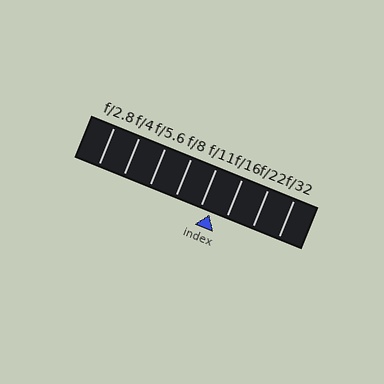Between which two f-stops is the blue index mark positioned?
The index mark is between f/11 and f/16.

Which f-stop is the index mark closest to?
The index mark is closest to f/11.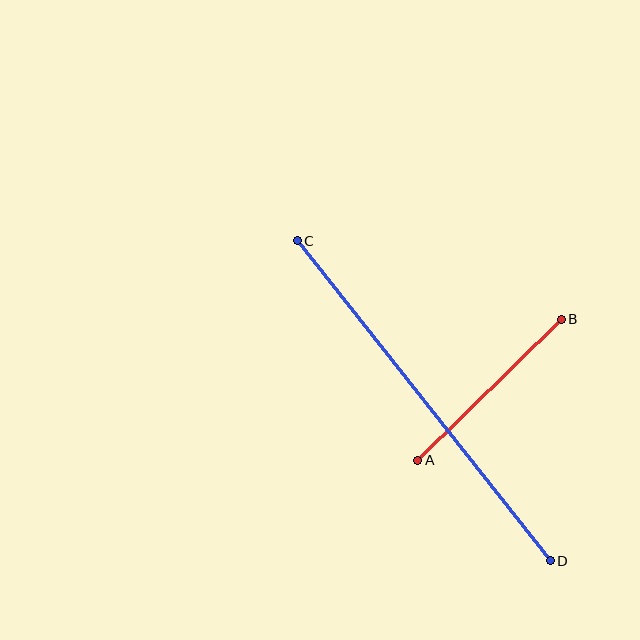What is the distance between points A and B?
The distance is approximately 201 pixels.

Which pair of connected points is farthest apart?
Points C and D are farthest apart.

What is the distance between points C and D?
The distance is approximately 408 pixels.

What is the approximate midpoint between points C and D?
The midpoint is at approximately (424, 401) pixels.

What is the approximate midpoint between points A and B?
The midpoint is at approximately (489, 390) pixels.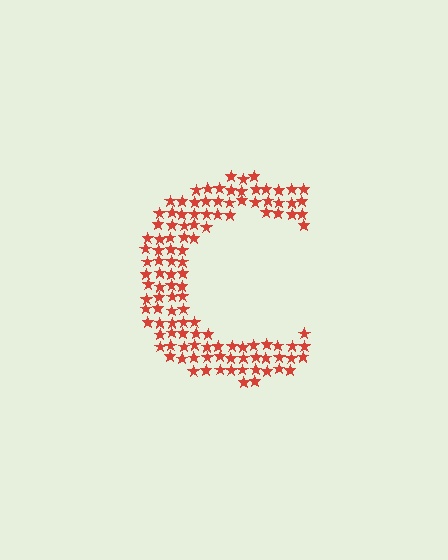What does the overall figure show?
The overall figure shows the letter C.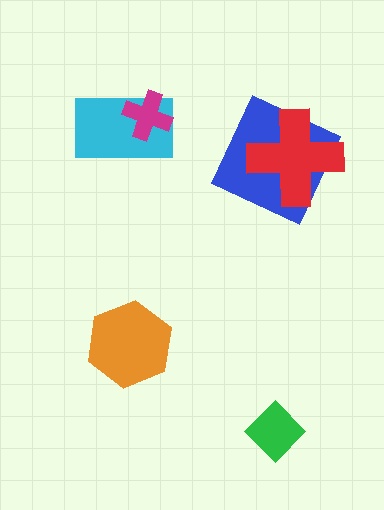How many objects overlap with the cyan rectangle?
1 object overlaps with the cyan rectangle.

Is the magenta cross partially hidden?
No, no other shape covers it.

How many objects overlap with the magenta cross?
1 object overlaps with the magenta cross.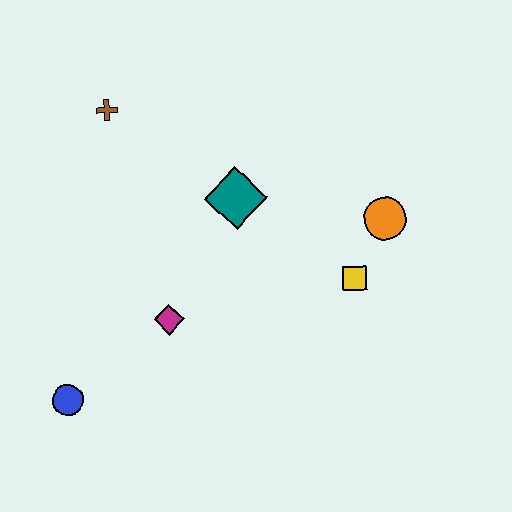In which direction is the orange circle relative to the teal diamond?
The orange circle is to the right of the teal diamond.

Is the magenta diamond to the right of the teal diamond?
No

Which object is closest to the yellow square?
The orange circle is closest to the yellow square.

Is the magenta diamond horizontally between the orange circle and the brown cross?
Yes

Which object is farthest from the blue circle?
The orange circle is farthest from the blue circle.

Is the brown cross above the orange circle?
Yes